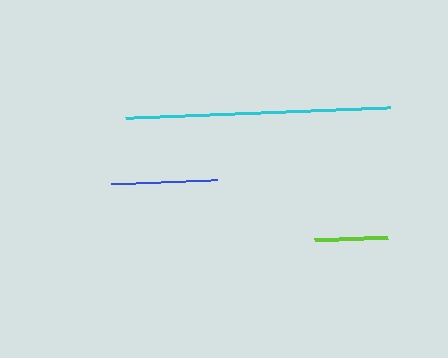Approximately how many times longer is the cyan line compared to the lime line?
The cyan line is approximately 3.7 times the length of the lime line.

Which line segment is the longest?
The cyan line is the longest at approximately 265 pixels.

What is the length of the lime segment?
The lime segment is approximately 72 pixels long.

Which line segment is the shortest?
The lime line is the shortest at approximately 72 pixels.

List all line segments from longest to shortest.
From longest to shortest: cyan, blue, lime.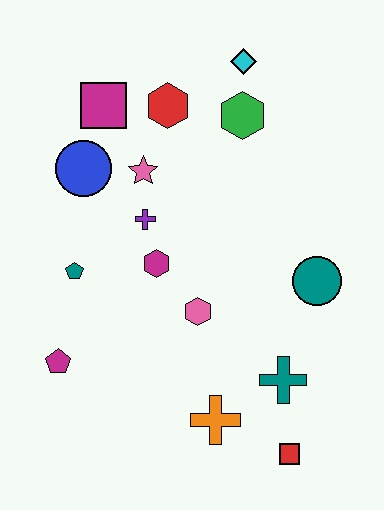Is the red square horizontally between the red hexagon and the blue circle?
No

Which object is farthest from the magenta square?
The red square is farthest from the magenta square.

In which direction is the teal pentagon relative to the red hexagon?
The teal pentagon is below the red hexagon.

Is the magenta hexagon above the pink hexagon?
Yes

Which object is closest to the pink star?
The purple cross is closest to the pink star.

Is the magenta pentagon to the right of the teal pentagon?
No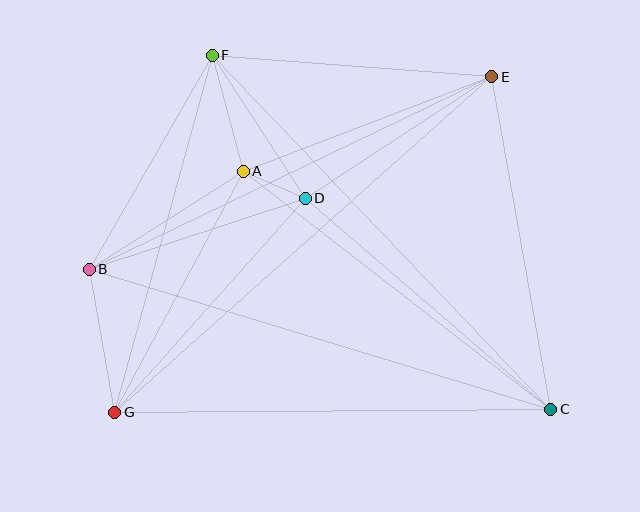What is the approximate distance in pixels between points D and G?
The distance between D and G is approximately 286 pixels.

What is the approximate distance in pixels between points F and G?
The distance between F and G is approximately 370 pixels.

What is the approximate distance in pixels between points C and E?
The distance between C and E is approximately 338 pixels.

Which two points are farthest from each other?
Points E and G are farthest from each other.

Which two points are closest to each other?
Points A and D are closest to each other.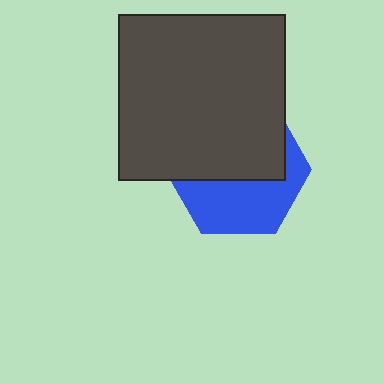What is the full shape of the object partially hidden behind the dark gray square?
The partially hidden object is a blue hexagon.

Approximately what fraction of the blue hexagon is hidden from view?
Roughly 56% of the blue hexagon is hidden behind the dark gray square.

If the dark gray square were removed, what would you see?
You would see the complete blue hexagon.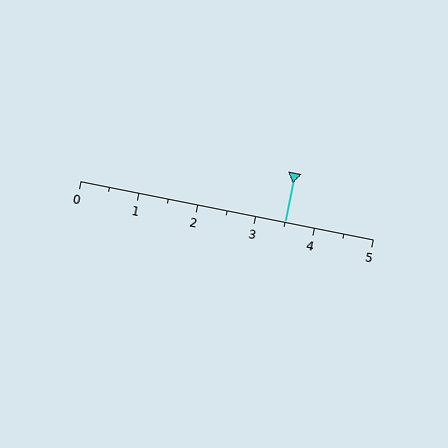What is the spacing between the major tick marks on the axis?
The major ticks are spaced 1 apart.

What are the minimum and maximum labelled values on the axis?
The axis runs from 0 to 5.